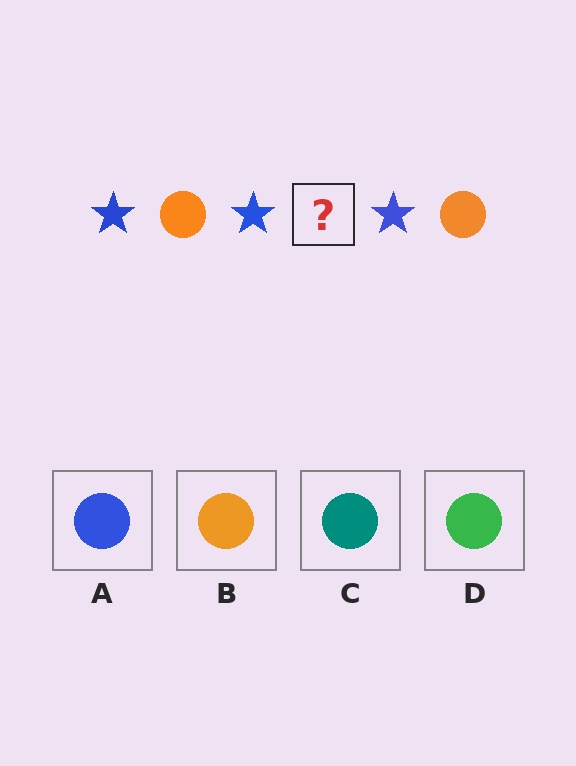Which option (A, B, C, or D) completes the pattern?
B.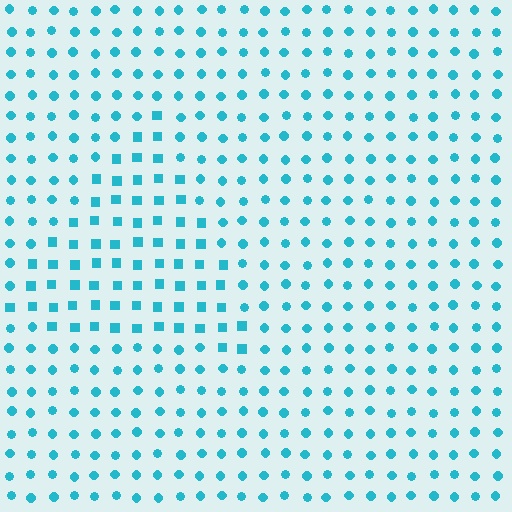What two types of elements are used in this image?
The image uses squares inside the triangle region and circles outside it.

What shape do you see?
I see a triangle.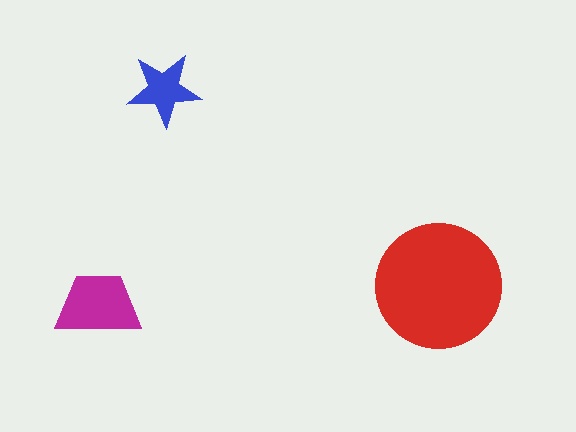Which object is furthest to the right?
The red circle is rightmost.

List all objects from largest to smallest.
The red circle, the magenta trapezoid, the blue star.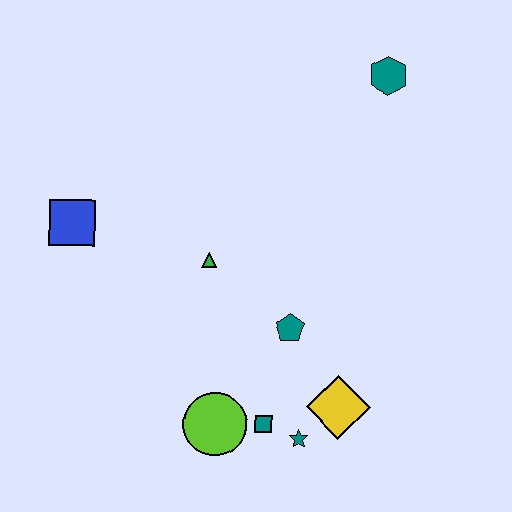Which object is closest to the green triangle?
The teal pentagon is closest to the green triangle.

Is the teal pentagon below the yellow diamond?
No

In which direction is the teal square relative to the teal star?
The teal square is to the left of the teal star.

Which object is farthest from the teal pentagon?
The teal hexagon is farthest from the teal pentagon.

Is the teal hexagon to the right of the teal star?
Yes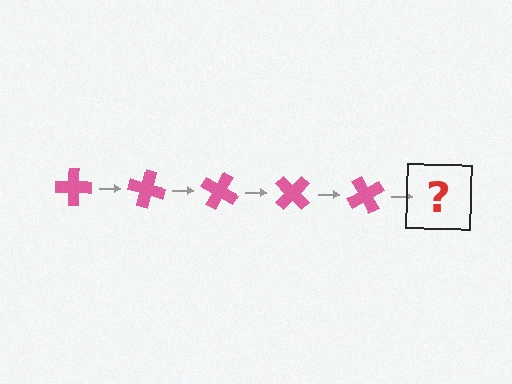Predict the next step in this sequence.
The next step is a pink cross rotated 75 degrees.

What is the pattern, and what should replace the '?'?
The pattern is that the cross rotates 15 degrees each step. The '?' should be a pink cross rotated 75 degrees.